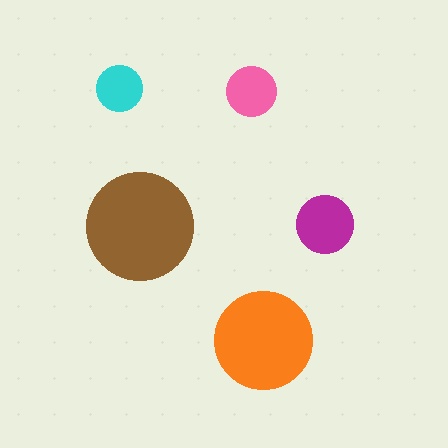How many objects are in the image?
There are 5 objects in the image.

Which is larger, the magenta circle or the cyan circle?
The magenta one.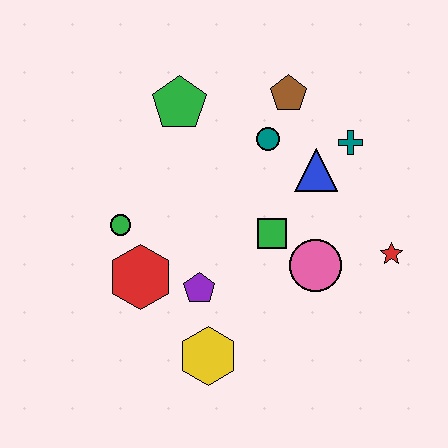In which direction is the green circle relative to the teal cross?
The green circle is to the left of the teal cross.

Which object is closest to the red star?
The pink circle is closest to the red star.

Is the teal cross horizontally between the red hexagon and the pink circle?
No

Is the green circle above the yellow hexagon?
Yes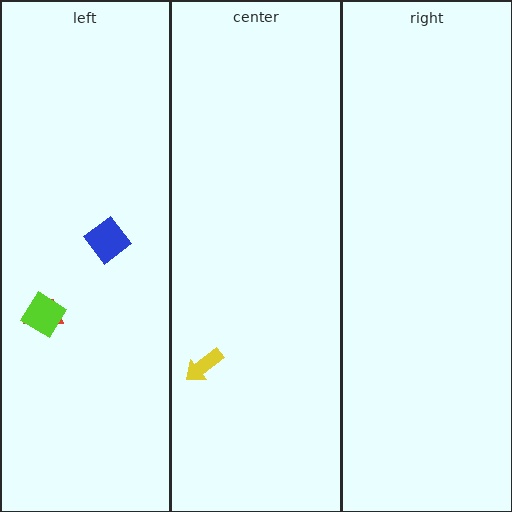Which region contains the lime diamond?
The left region.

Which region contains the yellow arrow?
The center region.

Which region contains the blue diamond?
The left region.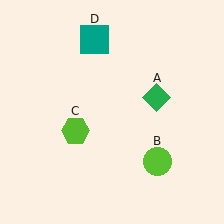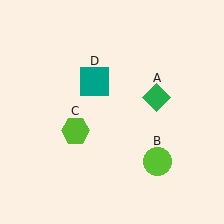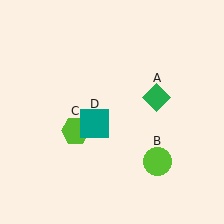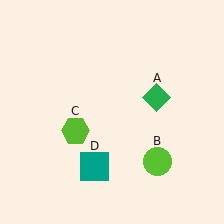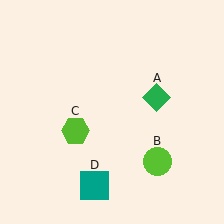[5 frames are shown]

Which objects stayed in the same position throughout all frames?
Green diamond (object A) and lime circle (object B) and lime hexagon (object C) remained stationary.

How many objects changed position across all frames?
1 object changed position: teal square (object D).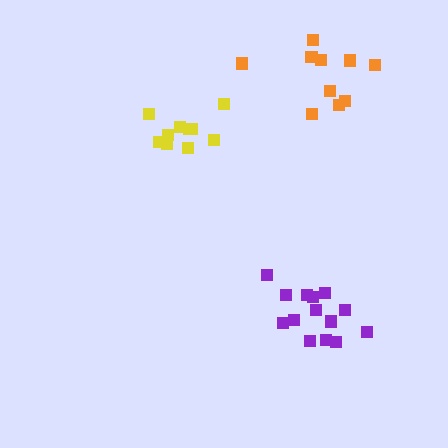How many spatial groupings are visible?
There are 3 spatial groupings.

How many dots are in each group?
Group 1: 14 dots, Group 2: 10 dots, Group 3: 10 dots (34 total).